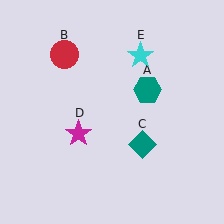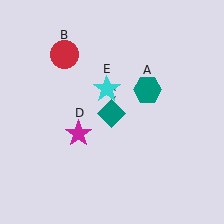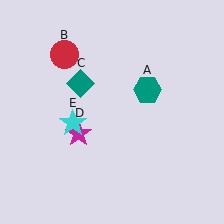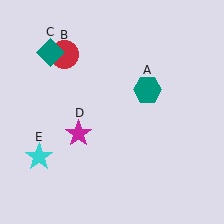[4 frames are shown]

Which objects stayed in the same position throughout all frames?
Teal hexagon (object A) and red circle (object B) and magenta star (object D) remained stationary.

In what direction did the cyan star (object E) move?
The cyan star (object E) moved down and to the left.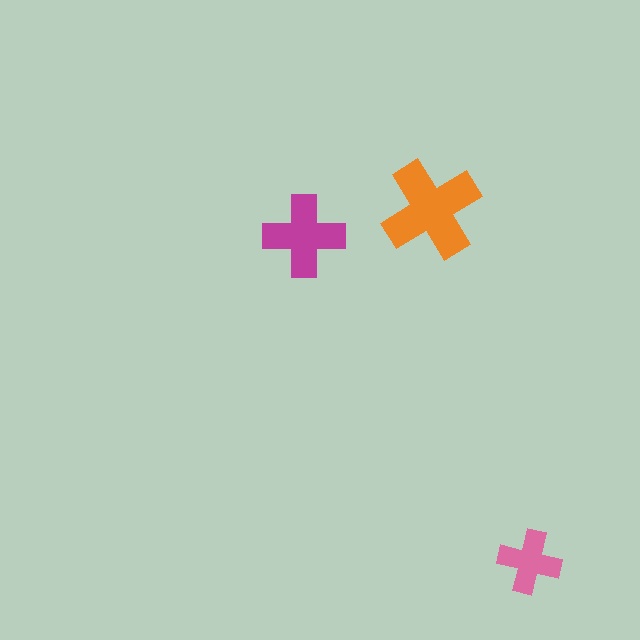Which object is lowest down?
The pink cross is bottommost.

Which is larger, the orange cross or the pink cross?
The orange one.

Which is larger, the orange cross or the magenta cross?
The orange one.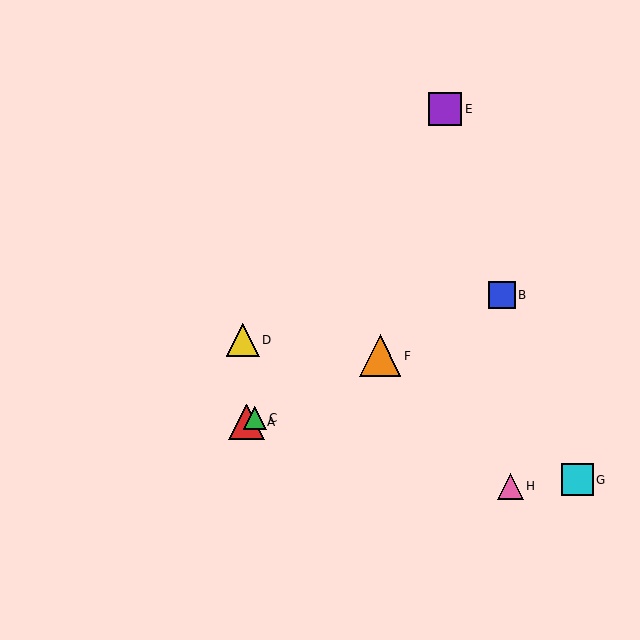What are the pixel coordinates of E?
Object E is at (445, 109).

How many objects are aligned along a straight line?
4 objects (A, B, C, F) are aligned along a straight line.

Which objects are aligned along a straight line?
Objects A, B, C, F are aligned along a straight line.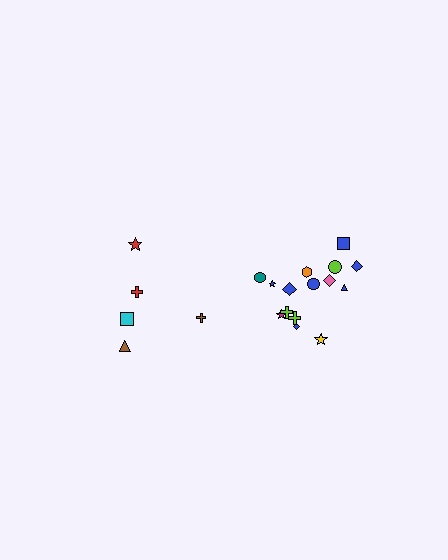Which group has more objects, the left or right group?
The right group.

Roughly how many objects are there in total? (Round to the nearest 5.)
Roughly 20 objects in total.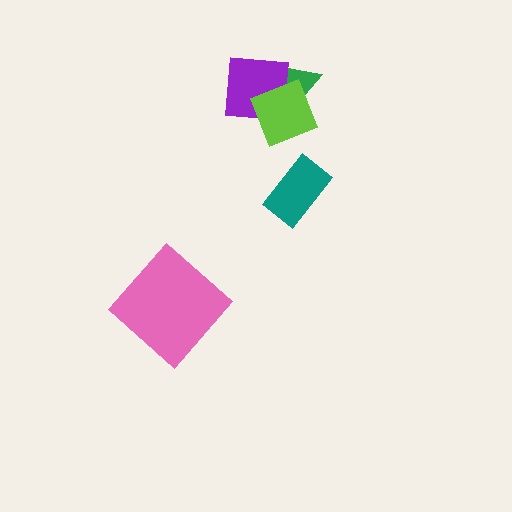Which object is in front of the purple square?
The lime diamond is in front of the purple square.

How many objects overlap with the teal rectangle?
0 objects overlap with the teal rectangle.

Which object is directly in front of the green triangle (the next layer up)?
The purple square is directly in front of the green triangle.